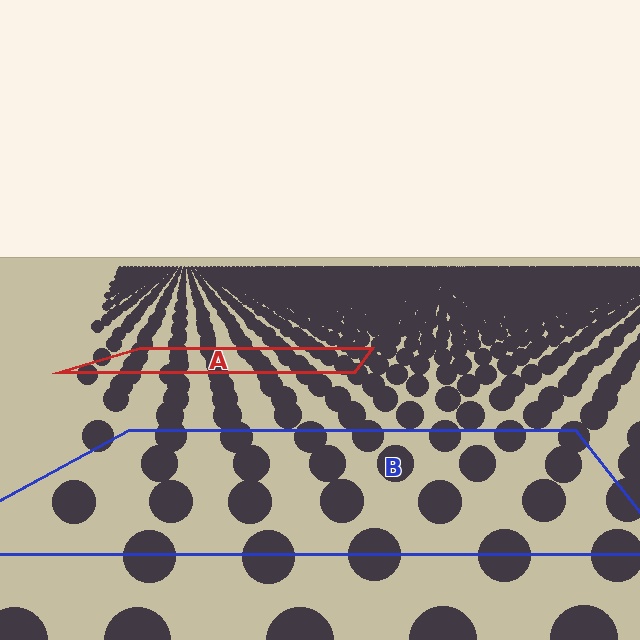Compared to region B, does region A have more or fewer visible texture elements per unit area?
Region A has more texture elements per unit area — they are packed more densely because it is farther away.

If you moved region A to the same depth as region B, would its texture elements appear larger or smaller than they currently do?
They would appear larger. At a closer depth, the same texture elements are projected at a bigger on-screen size.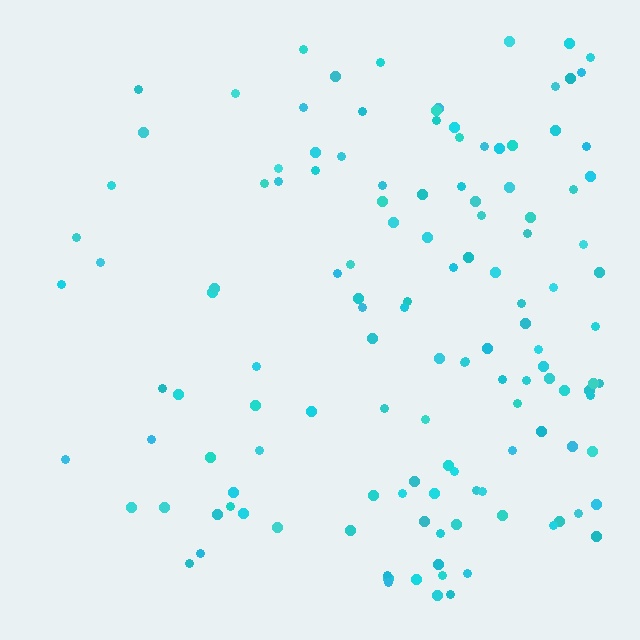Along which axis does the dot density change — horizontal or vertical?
Horizontal.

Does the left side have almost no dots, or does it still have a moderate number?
Still a moderate number, just noticeably fewer than the right.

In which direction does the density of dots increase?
From left to right, with the right side densest.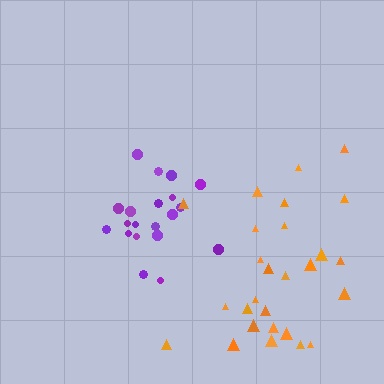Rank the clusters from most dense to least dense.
purple, orange.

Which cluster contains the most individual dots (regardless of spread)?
Orange (27).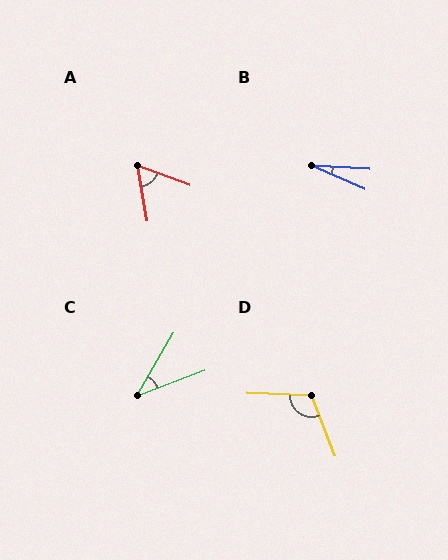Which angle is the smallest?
B, at approximately 20 degrees.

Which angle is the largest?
D, at approximately 113 degrees.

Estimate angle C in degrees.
Approximately 39 degrees.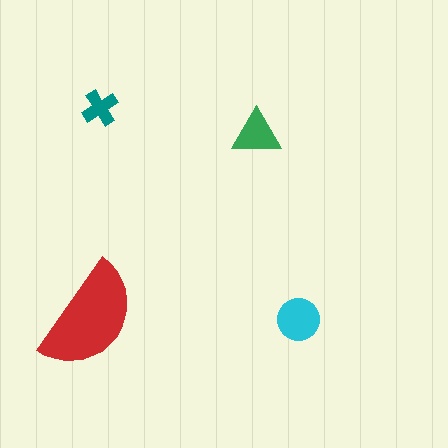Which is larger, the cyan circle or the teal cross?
The cyan circle.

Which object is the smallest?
The teal cross.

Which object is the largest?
The red semicircle.